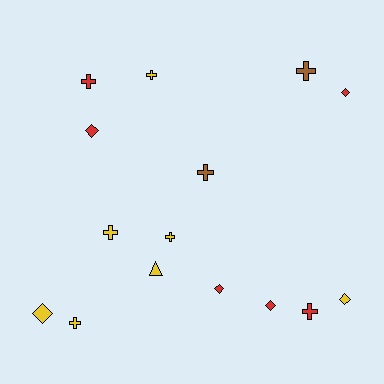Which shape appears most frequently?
Cross, with 8 objects.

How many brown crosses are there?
There are 2 brown crosses.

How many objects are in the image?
There are 15 objects.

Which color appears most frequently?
Yellow, with 7 objects.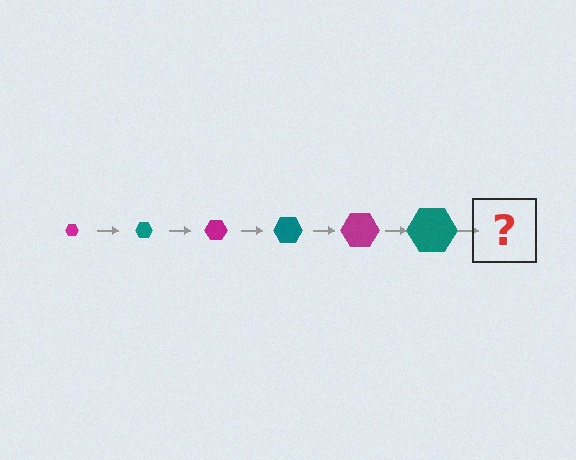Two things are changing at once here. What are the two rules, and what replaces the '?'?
The two rules are that the hexagon grows larger each step and the color cycles through magenta and teal. The '?' should be a magenta hexagon, larger than the previous one.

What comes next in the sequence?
The next element should be a magenta hexagon, larger than the previous one.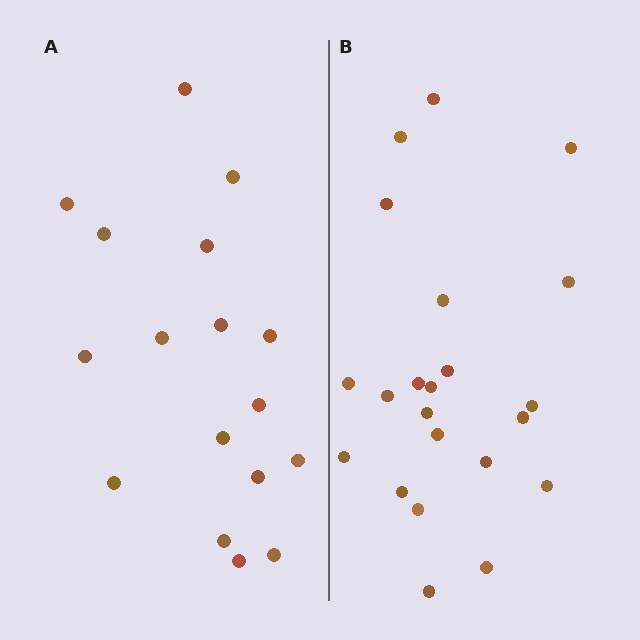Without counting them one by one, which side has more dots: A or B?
Region B (the right region) has more dots.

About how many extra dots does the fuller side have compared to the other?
Region B has about 5 more dots than region A.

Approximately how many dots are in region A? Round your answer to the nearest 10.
About 20 dots. (The exact count is 17, which rounds to 20.)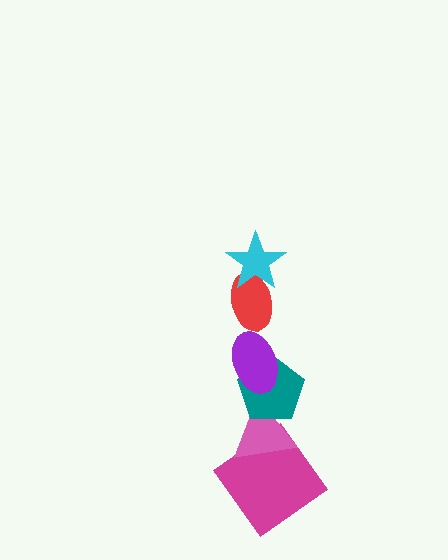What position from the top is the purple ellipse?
The purple ellipse is 3rd from the top.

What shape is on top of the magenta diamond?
The pink triangle is on top of the magenta diamond.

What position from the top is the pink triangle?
The pink triangle is 5th from the top.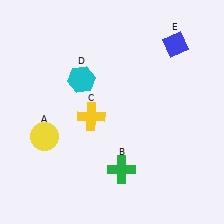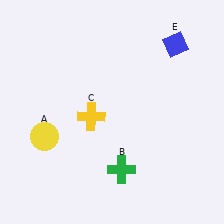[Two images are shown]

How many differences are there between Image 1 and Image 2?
There is 1 difference between the two images.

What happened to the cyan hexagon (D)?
The cyan hexagon (D) was removed in Image 2. It was in the top-left area of Image 1.